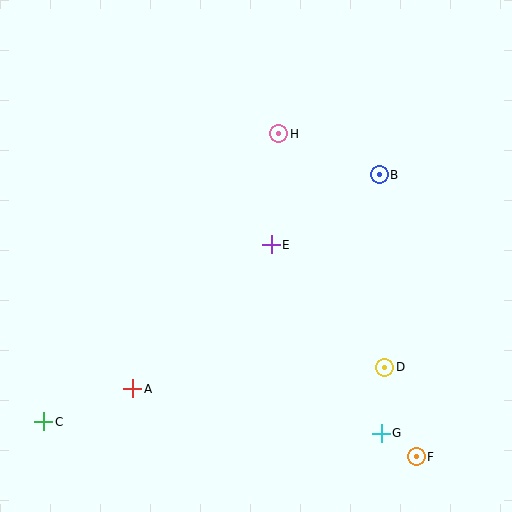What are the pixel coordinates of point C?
Point C is at (44, 422).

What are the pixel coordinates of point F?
Point F is at (416, 457).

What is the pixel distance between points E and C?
The distance between E and C is 288 pixels.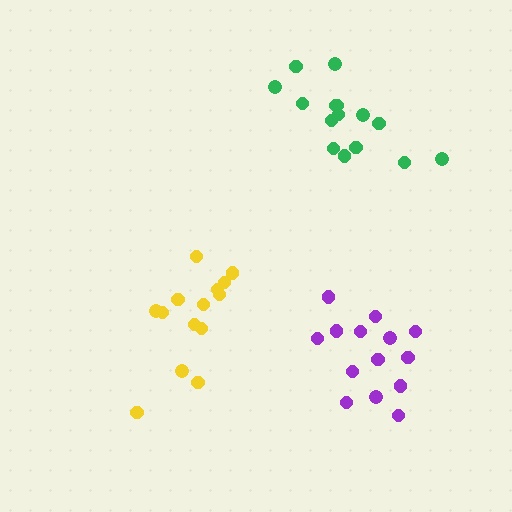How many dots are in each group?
Group 1: 15 dots, Group 2: 14 dots, Group 3: 14 dots (43 total).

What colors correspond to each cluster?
The clusters are colored: green, yellow, purple.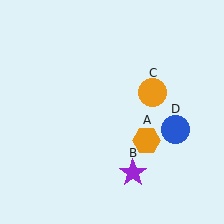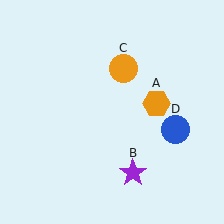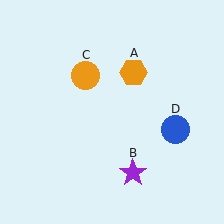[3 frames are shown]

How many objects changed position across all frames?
2 objects changed position: orange hexagon (object A), orange circle (object C).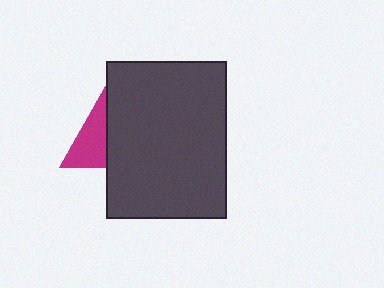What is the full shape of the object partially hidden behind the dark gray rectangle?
The partially hidden object is a magenta triangle.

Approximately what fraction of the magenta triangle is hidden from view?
Roughly 50% of the magenta triangle is hidden behind the dark gray rectangle.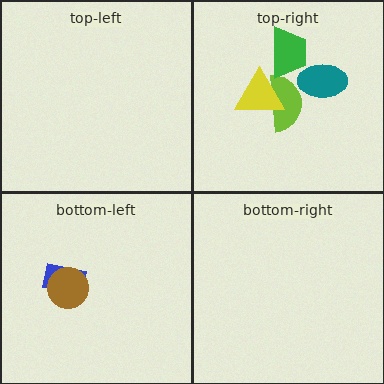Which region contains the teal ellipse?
The top-right region.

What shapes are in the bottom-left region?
The blue rectangle, the brown circle.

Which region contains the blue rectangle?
The bottom-left region.